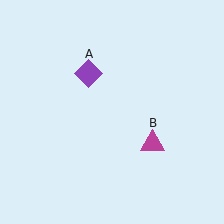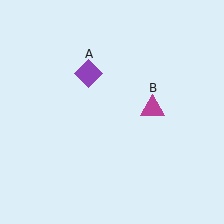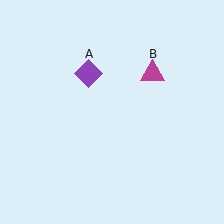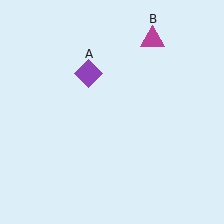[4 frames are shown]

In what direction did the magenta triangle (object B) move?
The magenta triangle (object B) moved up.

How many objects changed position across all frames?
1 object changed position: magenta triangle (object B).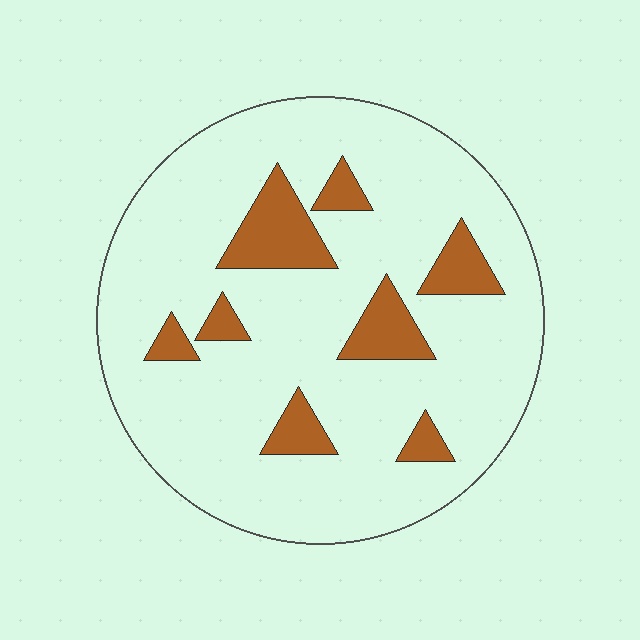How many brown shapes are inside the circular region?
8.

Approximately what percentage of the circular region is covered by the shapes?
Approximately 15%.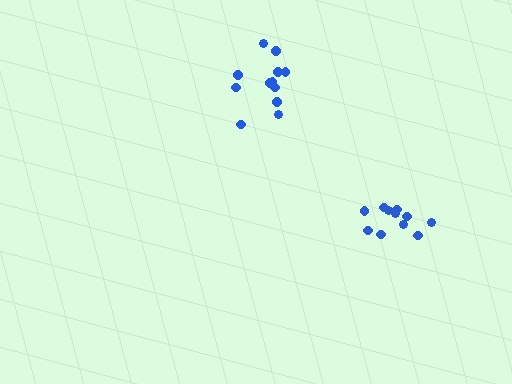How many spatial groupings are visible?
There are 2 spatial groupings.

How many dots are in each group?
Group 1: 12 dots, Group 2: 11 dots (23 total).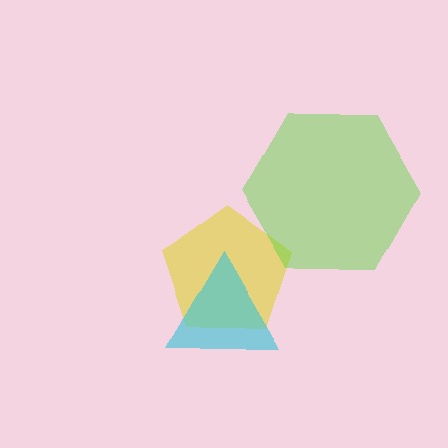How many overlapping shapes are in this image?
There are 3 overlapping shapes in the image.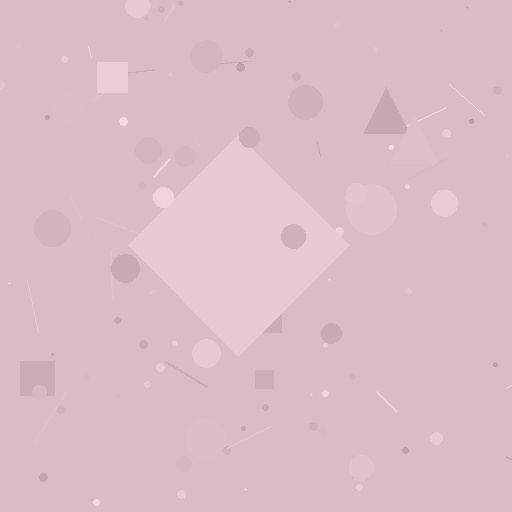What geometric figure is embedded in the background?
A diamond is embedded in the background.